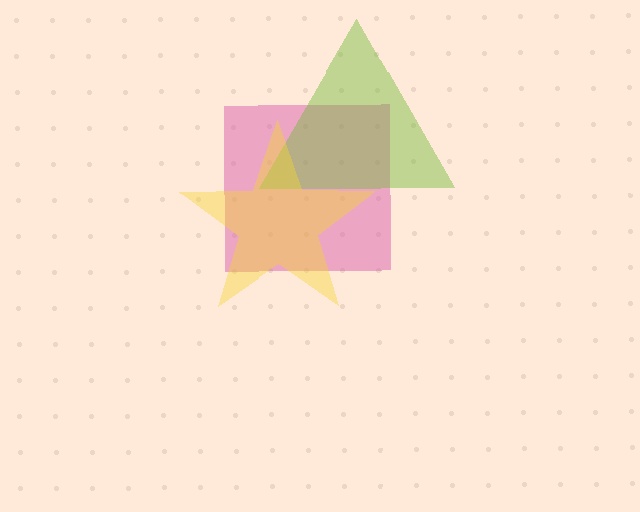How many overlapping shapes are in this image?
There are 3 overlapping shapes in the image.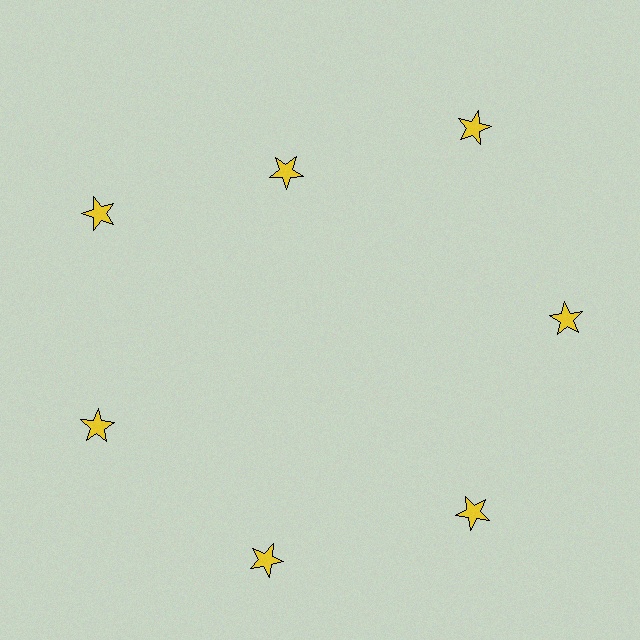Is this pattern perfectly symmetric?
No. The 7 yellow stars are arranged in a ring, but one element near the 12 o'clock position is pulled inward toward the center, breaking the 7-fold rotational symmetry.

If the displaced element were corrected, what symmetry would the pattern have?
It would have 7-fold rotational symmetry — the pattern would map onto itself every 51 degrees.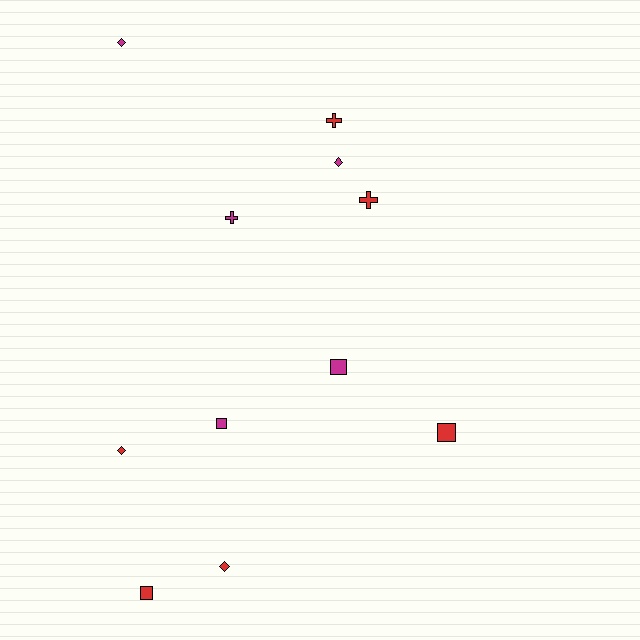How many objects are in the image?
There are 11 objects.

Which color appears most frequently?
Red, with 6 objects.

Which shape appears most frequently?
Square, with 4 objects.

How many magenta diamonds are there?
There are 2 magenta diamonds.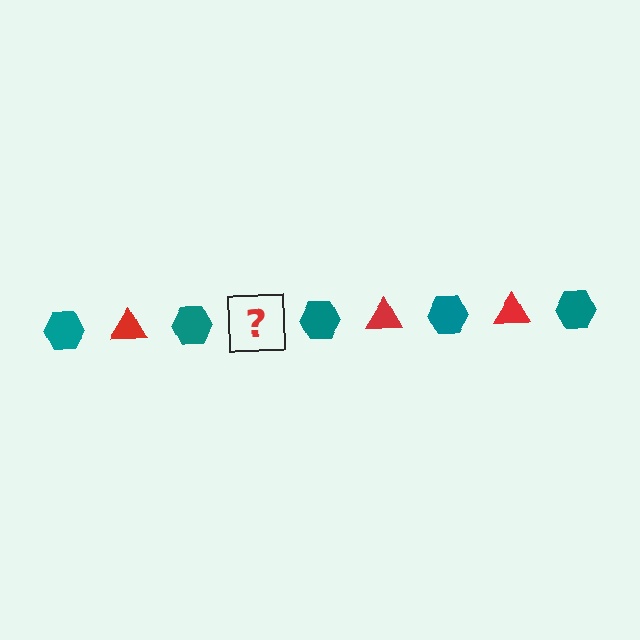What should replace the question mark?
The question mark should be replaced with a red triangle.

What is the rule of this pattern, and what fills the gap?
The rule is that the pattern alternates between teal hexagon and red triangle. The gap should be filled with a red triangle.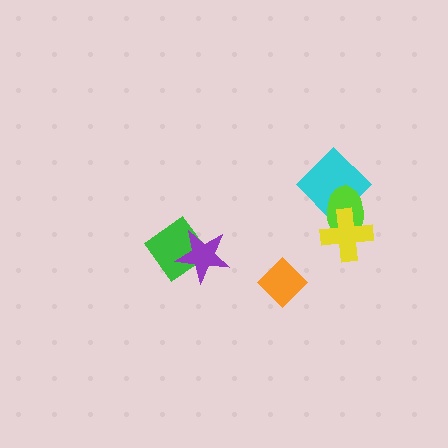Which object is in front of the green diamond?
The purple star is in front of the green diamond.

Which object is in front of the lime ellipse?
The yellow cross is in front of the lime ellipse.